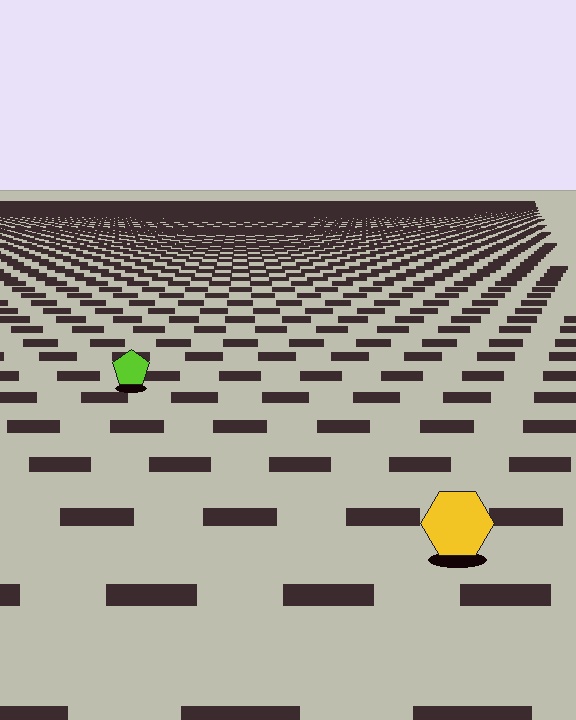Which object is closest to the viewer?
The yellow hexagon is closest. The texture marks near it are larger and more spread out.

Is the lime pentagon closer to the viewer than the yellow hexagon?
No. The yellow hexagon is closer — you can tell from the texture gradient: the ground texture is coarser near it.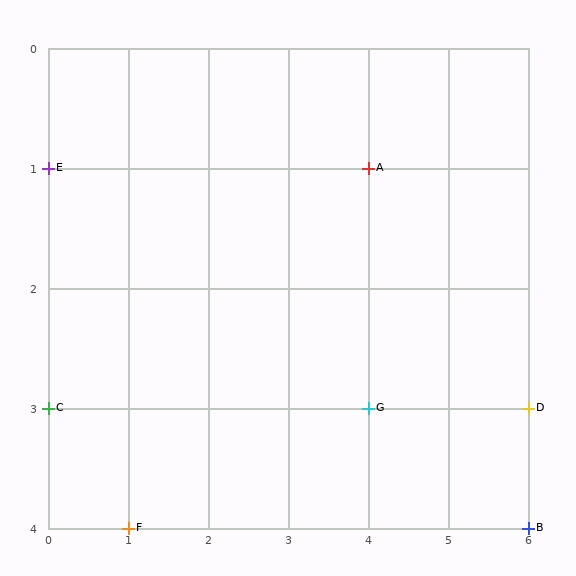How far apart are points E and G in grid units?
Points E and G are 4 columns and 2 rows apart (about 4.5 grid units diagonally).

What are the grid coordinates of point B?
Point B is at grid coordinates (6, 4).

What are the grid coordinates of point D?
Point D is at grid coordinates (6, 3).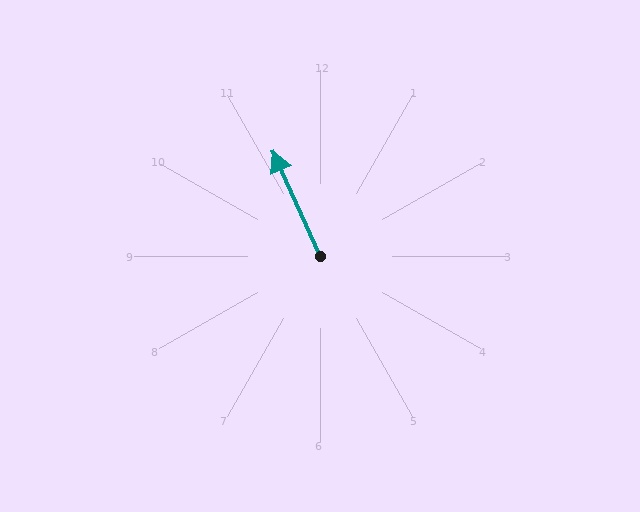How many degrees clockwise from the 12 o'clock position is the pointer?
Approximately 336 degrees.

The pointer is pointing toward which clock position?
Roughly 11 o'clock.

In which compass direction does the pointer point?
Northwest.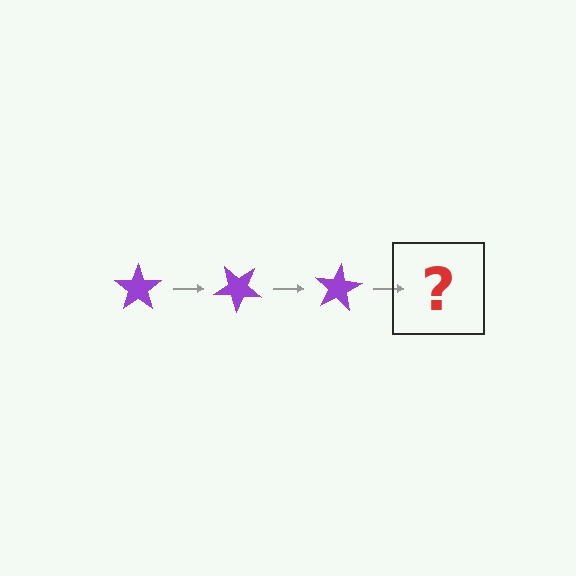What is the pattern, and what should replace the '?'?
The pattern is that the star rotates 40 degrees each step. The '?' should be a purple star rotated 120 degrees.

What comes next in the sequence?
The next element should be a purple star rotated 120 degrees.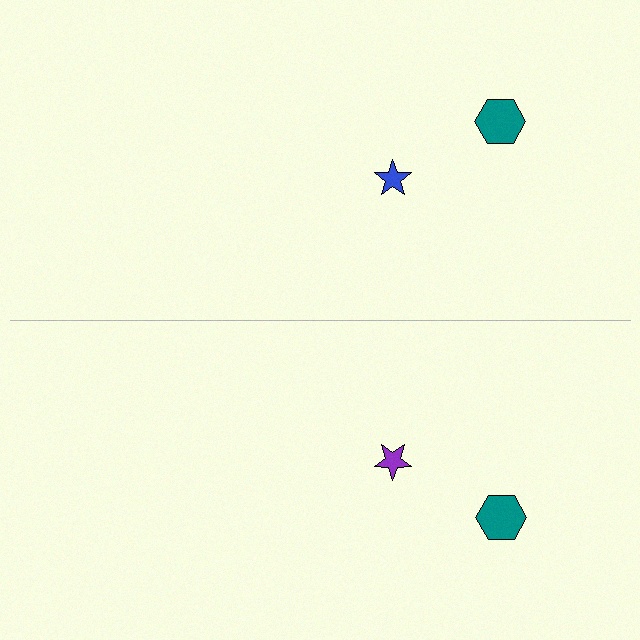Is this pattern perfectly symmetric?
No, the pattern is not perfectly symmetric. The purple star on the bottom side breaks the symmetry — its mirror counterpart is blue.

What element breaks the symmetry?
The purple star on the bottom side breaks the symmetry — its mirror counterpart is blue.